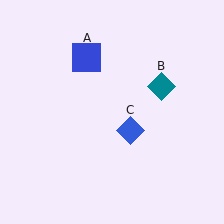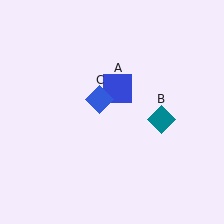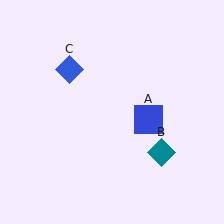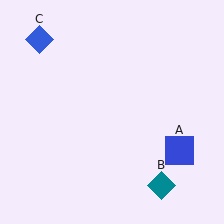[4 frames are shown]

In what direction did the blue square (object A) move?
The blue square (object A) moved down and to the right.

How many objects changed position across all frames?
3 objects changed position: blue square (object A), teal diamond (object B), blue diamond (object C).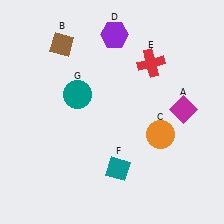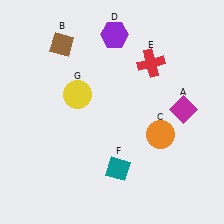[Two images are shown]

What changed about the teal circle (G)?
In Image 1, G is teal. In Image 2, it changed to yellow.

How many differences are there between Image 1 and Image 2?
There is 1 difference between the two images.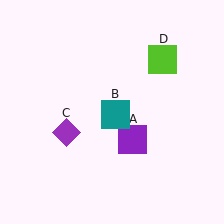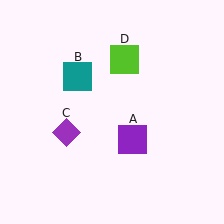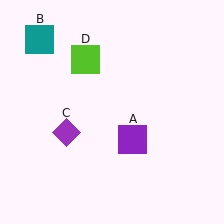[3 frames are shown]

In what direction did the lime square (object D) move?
The lime square (object D) moved left.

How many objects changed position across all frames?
2 objects changed position: teal square (object B), lime square (object D).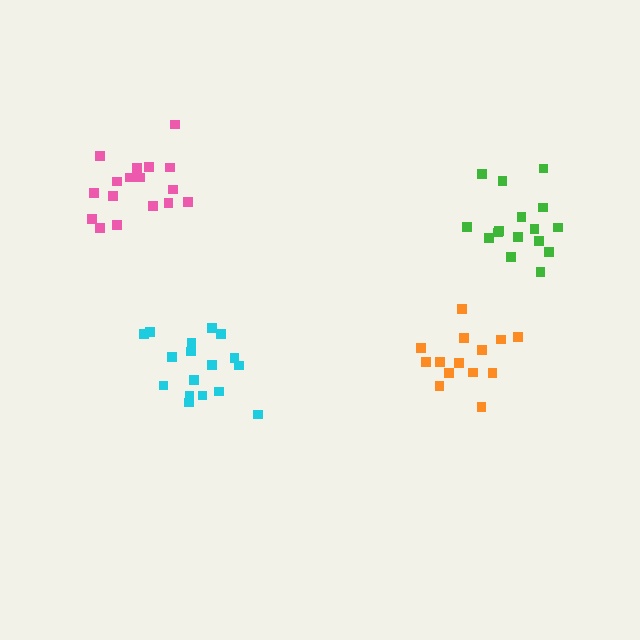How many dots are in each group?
Group 1: 16 dots, Group 2: 14 dots, Group 3: 17 dots, Group 4: 17 dots (64 total).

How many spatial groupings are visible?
There are 4 spatial groupings.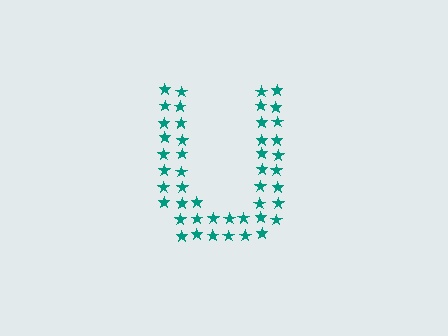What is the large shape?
The large shape is the letter U.